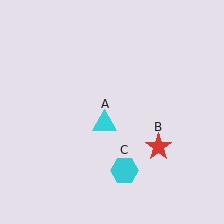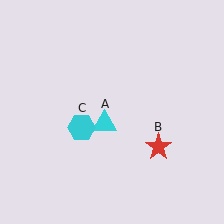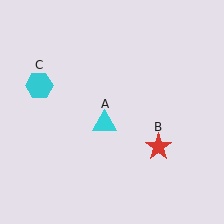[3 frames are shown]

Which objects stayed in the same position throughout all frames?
Cyan triangle (object A) and red star (object B) remained stationary.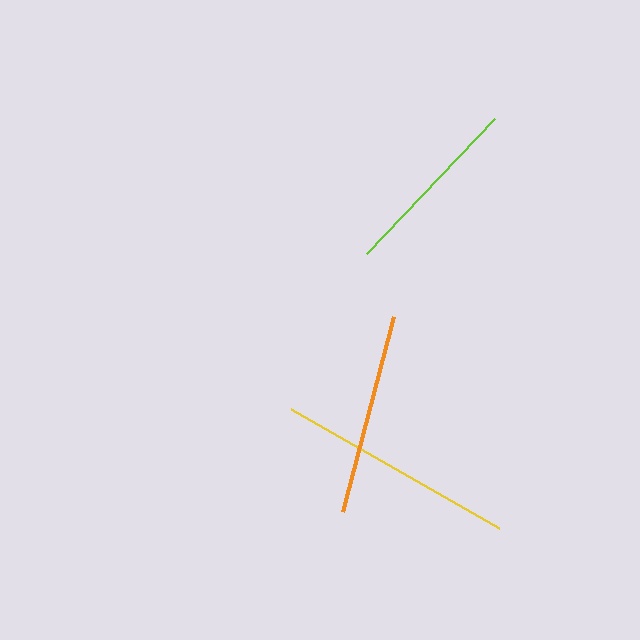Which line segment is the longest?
The yellow line is the longest at approximately 239 pixels.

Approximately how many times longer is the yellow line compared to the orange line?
The yellow line is approximately 1.2 times the length of the orange line.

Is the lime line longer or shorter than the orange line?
The orange line is longer than the lime line.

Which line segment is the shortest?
The lime line is the shortest at approximately 186 pixels.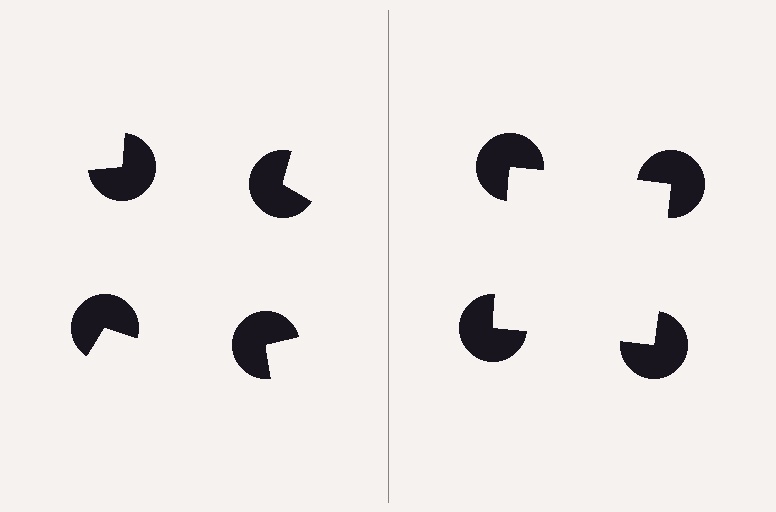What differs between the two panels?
The pac-man discs are positioned identically on both sides; only the wedge orientations differ. On the right they align to a square; on the left they are misaligned.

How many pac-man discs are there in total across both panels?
8 — 4 on each side.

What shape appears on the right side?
An illusory square.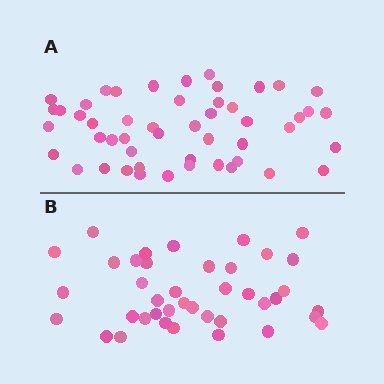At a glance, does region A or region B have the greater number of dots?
Region A (the top region) has more dots.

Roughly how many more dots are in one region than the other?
Region A has roughly 10 or so more dots than region B.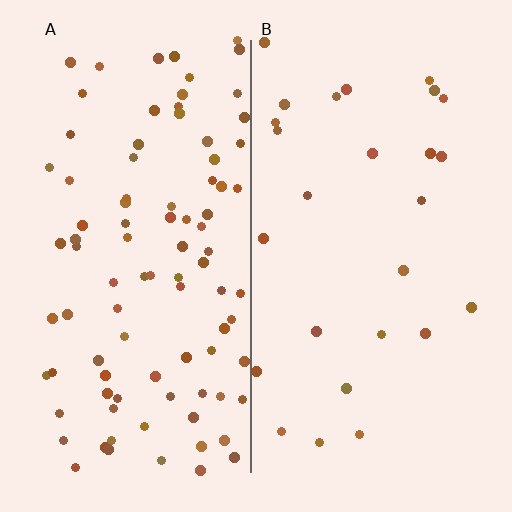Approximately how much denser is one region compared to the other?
Approximately 3.4× — region A over region B.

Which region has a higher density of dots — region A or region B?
A (the left).